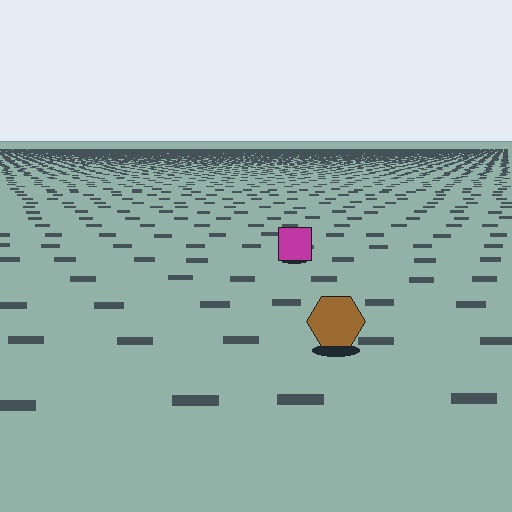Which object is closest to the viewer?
The brown hexagon is closest. The texture marks near it are larger and more spread out.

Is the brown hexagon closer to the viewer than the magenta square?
Yes. The brown hexagon is closer — you can tell from the texture gradient: the ground texture is coarser near it.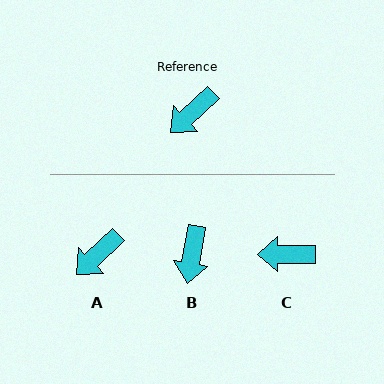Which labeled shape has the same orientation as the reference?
A.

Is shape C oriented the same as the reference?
No, it is off by about 43 degrees.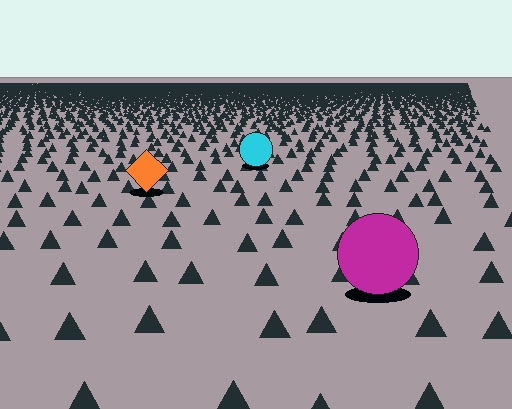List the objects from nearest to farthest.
From nearest to farthest: the magenta circle, the orange diamond, the cyan circle.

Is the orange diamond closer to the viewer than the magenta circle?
No. The magenta circle is closer — you can tell from the texture gradient: the ground texture is coarser near it.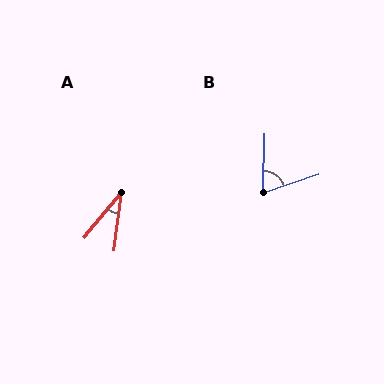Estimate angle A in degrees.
Approximately 32 degrees.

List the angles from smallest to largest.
A (32°), B (70°).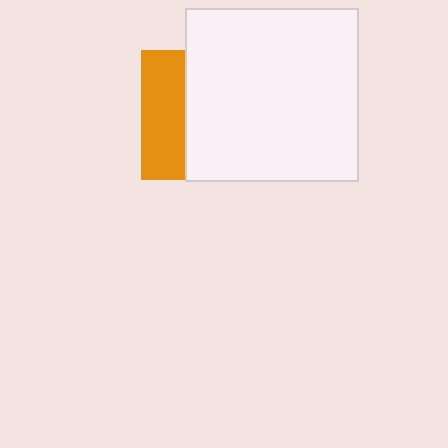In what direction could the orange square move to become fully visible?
The orange square could move left. That would shift it out from behind the white square entirely.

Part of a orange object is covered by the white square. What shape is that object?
It is a square.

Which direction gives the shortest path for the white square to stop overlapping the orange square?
Moving right gives the shortest separation.